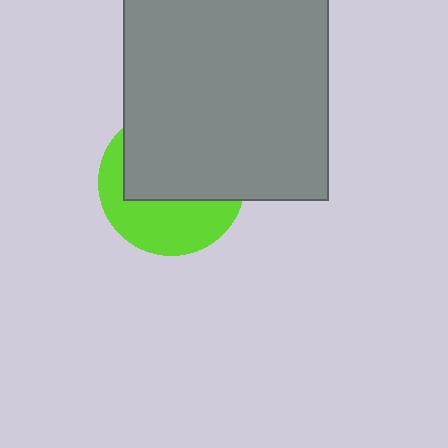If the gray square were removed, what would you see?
You would see the complete lime circle.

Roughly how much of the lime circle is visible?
A small part of it is visible (roughly 42%).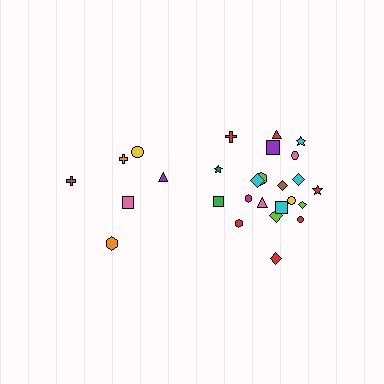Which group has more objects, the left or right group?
The right group.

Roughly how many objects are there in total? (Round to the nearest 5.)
Roughly 30 objects in total.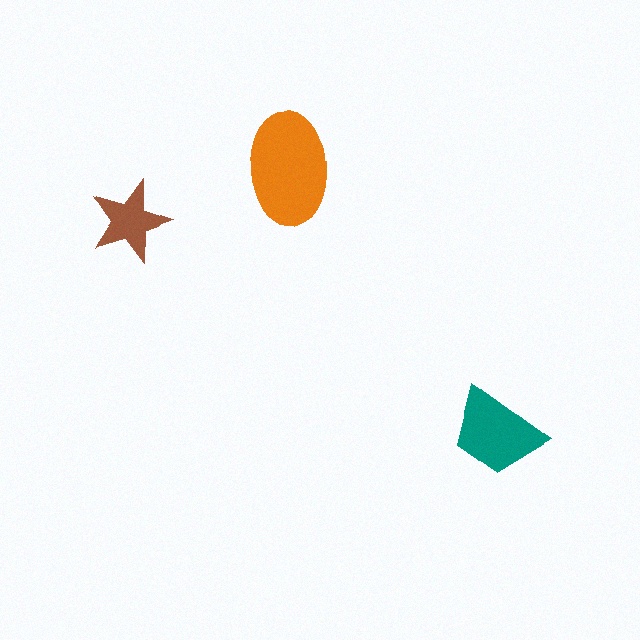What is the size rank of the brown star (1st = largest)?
3rd.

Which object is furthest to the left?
The brown star is leftmost.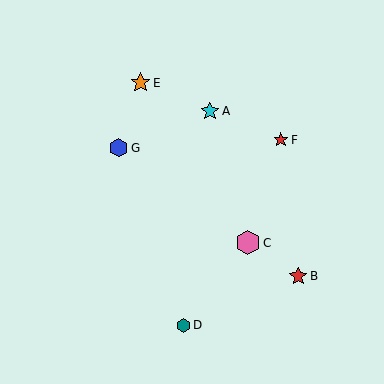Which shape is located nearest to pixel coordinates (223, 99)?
The cyan star (labeled A) at (210, 111) is nearest to that location.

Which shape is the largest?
The pink hexagon (labeled C) is the largest.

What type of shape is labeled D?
Shape D is a teal hexagon.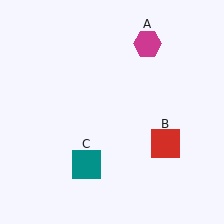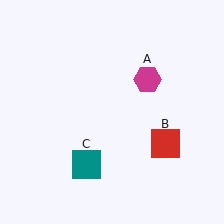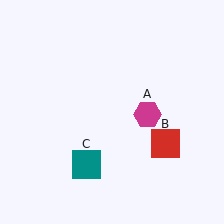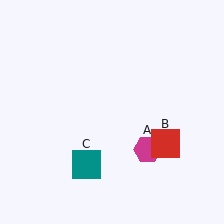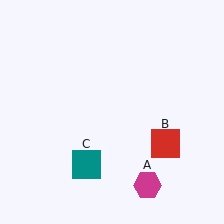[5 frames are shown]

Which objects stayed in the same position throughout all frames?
Red square (object B) and teal square (object C) remained stationary.